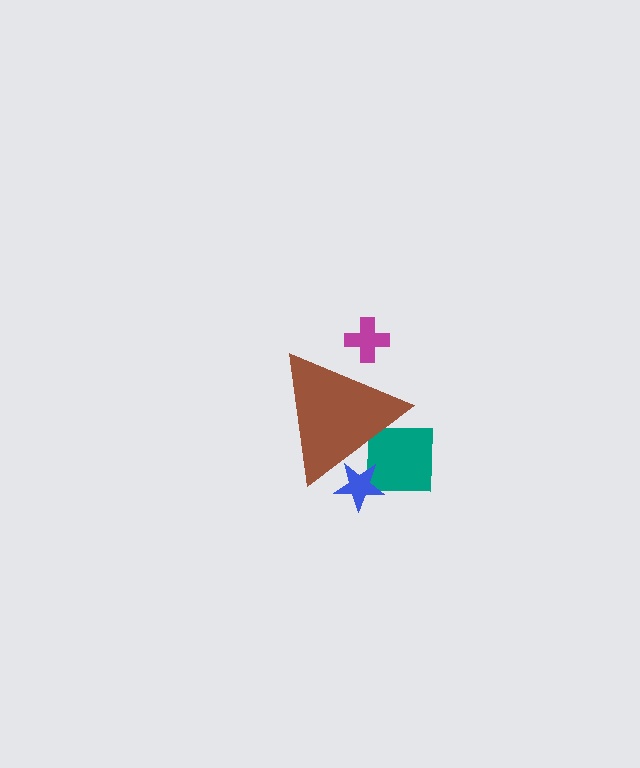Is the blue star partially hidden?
Yes, the blue star is partially hidden behind the brown triangle.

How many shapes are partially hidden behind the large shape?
3 shapes are partially hidden.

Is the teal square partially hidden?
Yes, the teal square is partially hidden behind the brown triangle.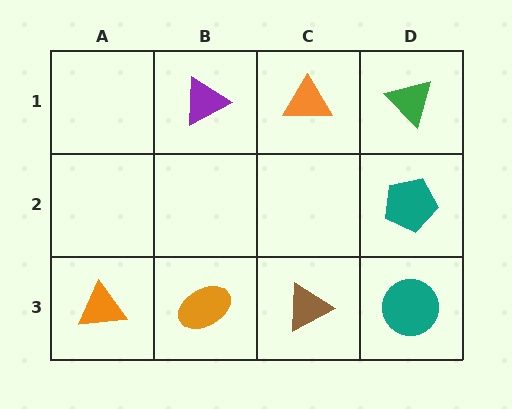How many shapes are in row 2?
1 shape.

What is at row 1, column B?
A purple triangle.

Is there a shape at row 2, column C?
No, that cell is empty.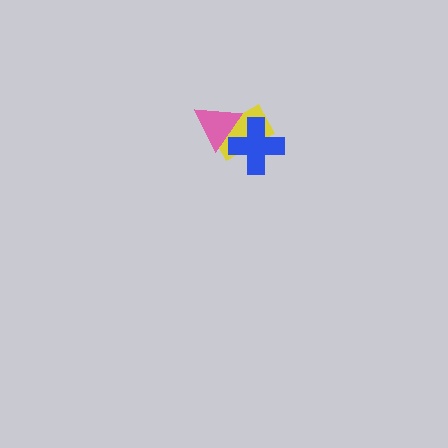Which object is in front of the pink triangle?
The blue cross is in front of the pink triangle.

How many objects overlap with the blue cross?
2 objects overlap with the blue cross.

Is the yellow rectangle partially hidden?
Yes, it is partially covered by another shape.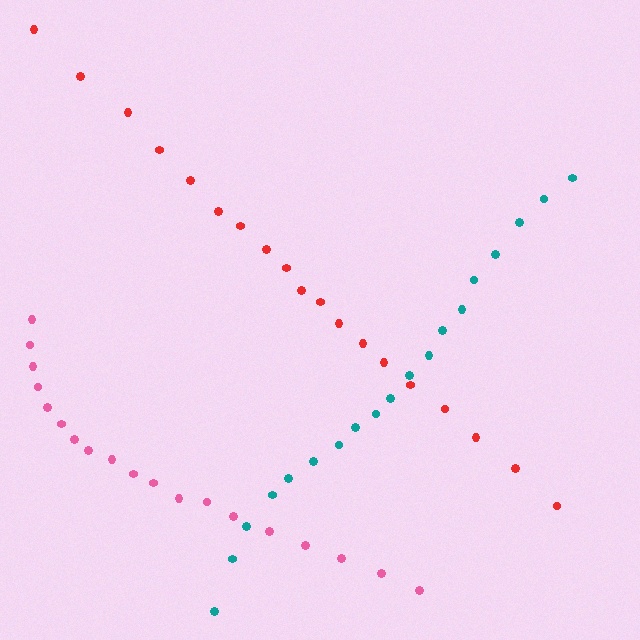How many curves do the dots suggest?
There are 3 distinct paths.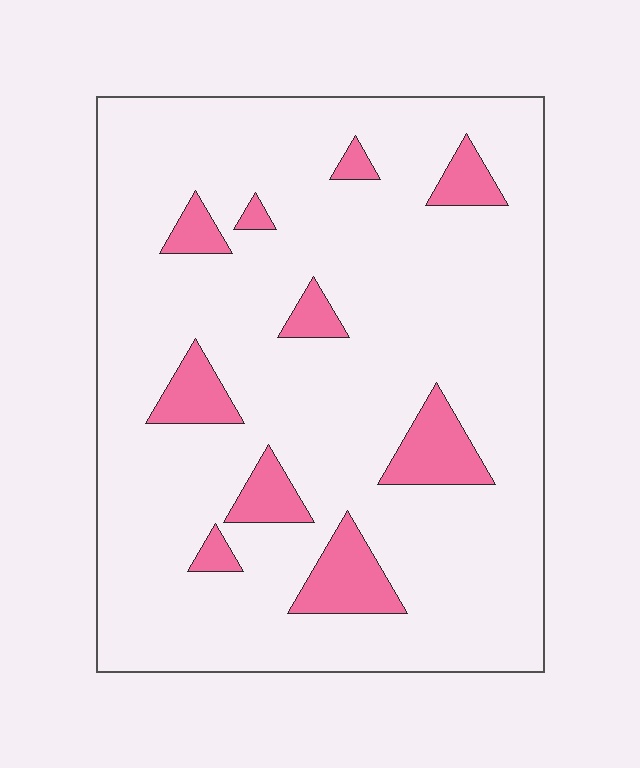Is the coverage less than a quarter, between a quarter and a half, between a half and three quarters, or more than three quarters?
Less than a quarter.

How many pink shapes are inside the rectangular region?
10.